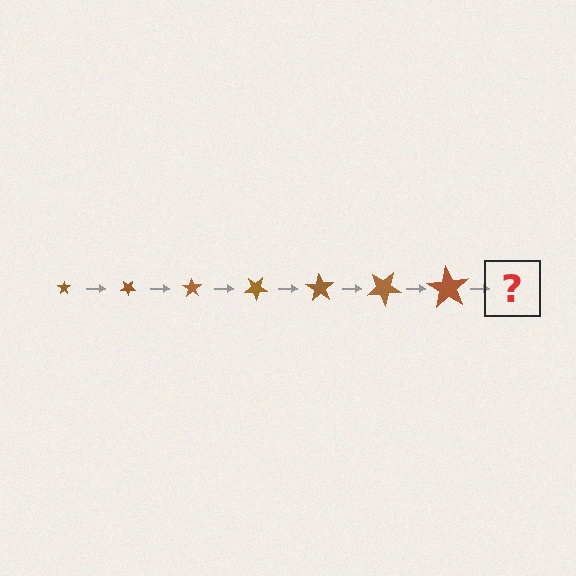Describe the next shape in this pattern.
It should be a star, larger than the previous one and rotated 245 degrees from the start.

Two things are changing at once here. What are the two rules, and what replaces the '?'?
The two rules are that the star grows larger each step and it rotates 35 degrees each step. The '?' should be a star, larger than the previous one and rotated 245 degrees from the start.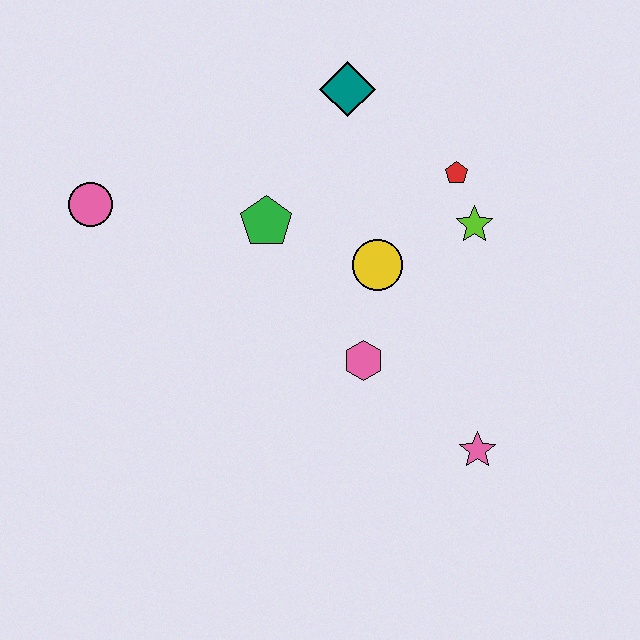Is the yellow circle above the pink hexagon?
Yes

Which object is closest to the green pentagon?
The yellow circle is closest to the green pentagon.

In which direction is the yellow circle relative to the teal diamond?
The yellow circle is below the teal diamond.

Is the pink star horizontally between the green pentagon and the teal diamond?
No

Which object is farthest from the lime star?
The pink circle is farthest from the lime star.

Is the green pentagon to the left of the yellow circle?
Yes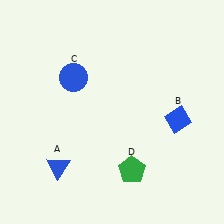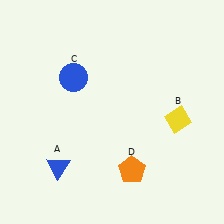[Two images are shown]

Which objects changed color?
B changed from blue to yellow. D changed from green to orange.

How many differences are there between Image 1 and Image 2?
There are 2 differences between the two images.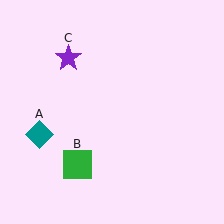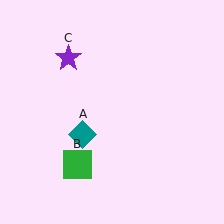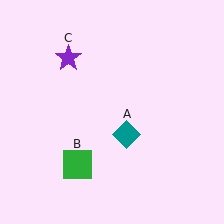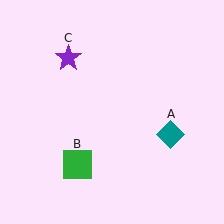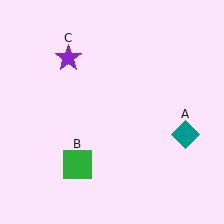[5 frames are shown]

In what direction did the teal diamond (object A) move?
The teal diamond (object A) moved right.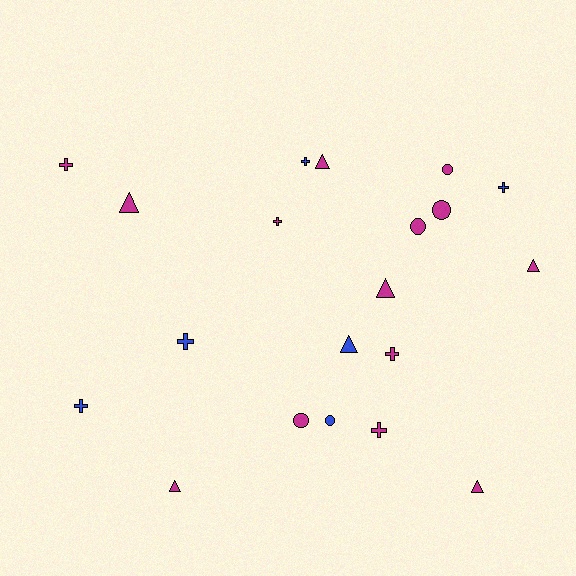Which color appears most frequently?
Magenta, with 14 objects.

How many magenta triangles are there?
There are 6 magenta triangles.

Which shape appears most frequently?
Cross, with 8 objects.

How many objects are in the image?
There are 20 objects.